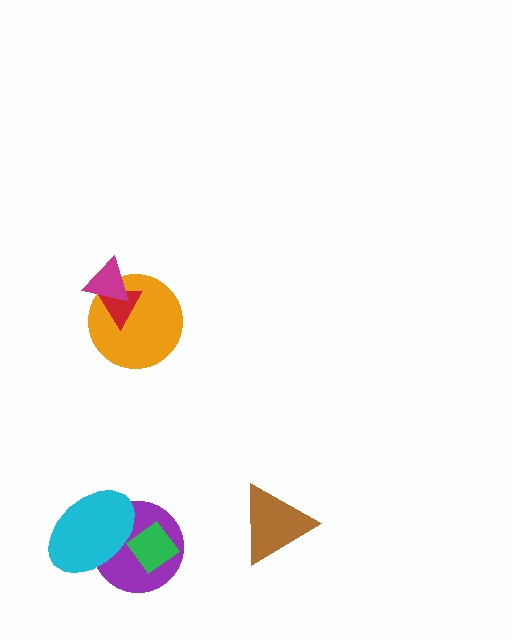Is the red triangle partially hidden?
Yes, it is partially covered by another shape.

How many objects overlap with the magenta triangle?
2 objects overlap with the magenta triangle.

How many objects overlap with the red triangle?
2 objects overlap with the red triangle.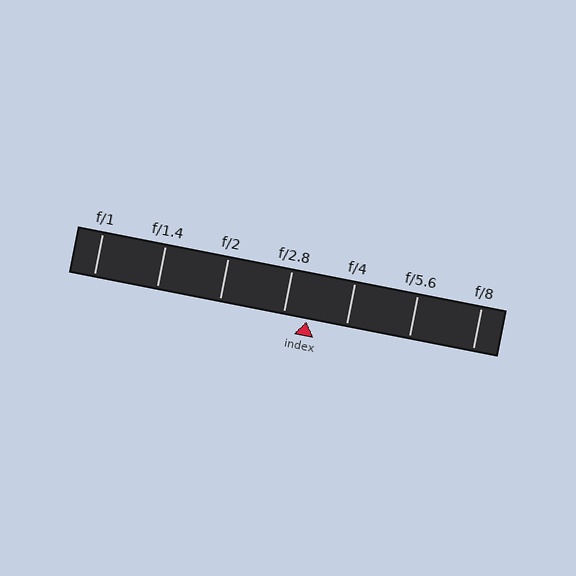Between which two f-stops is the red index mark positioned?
The index mark is between f/2.8 and f/4.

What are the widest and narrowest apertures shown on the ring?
The widest aperture shown is f/1 and the narrowest is f/8.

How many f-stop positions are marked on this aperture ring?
There are 7 f-stop positions marked.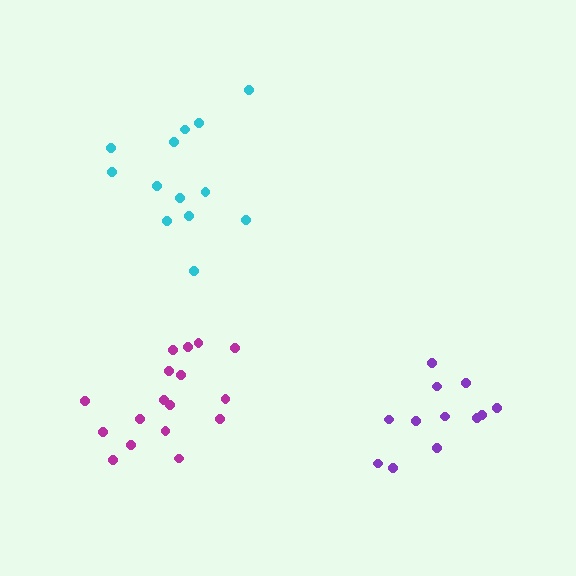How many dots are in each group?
Group 1: 13 dots, Group 2: 12 dots, Group 3: 17 dots (42 total).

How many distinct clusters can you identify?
There are 3 distinct clusters.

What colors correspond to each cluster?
The clusters are colored: cyan, purple, magenta.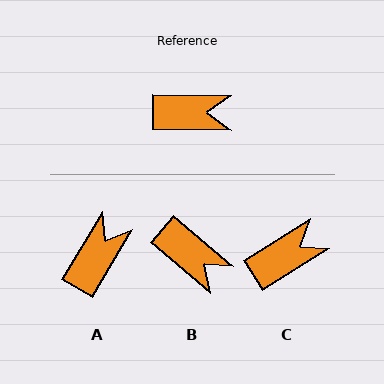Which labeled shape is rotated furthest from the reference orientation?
A, about 60 degrees away.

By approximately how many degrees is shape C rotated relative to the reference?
Approximately 33 degrees counter-clockwise.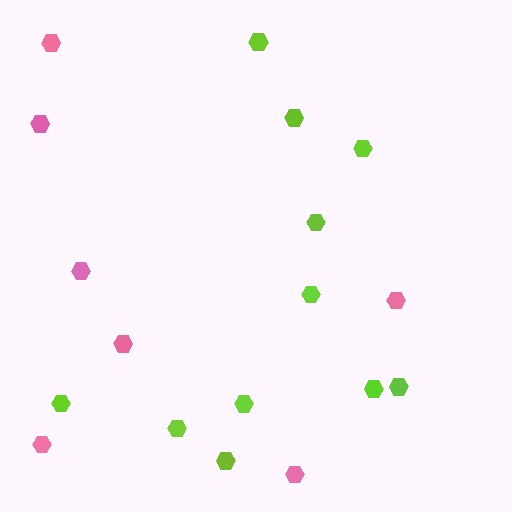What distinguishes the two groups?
There are 2 groups: one group of pink hexagons (7) and one group of lime hexagons (11).